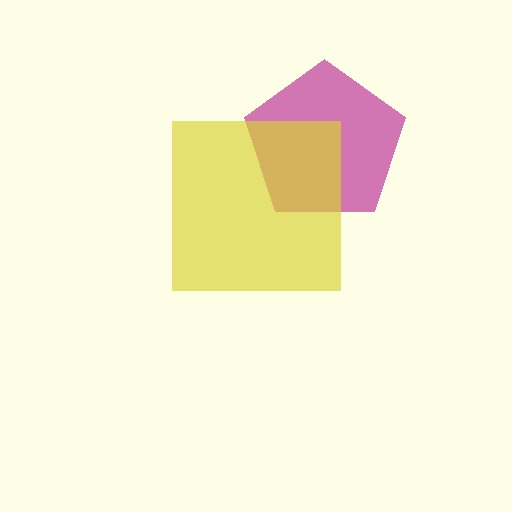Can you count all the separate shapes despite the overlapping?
Yes, there are 2 separate shapes.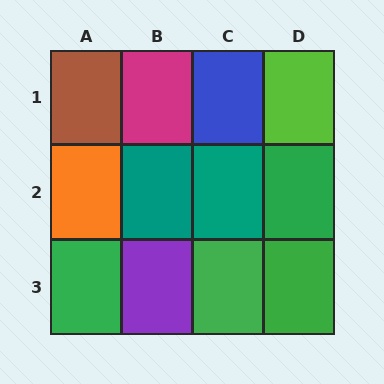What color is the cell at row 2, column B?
Teal.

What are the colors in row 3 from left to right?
Green, purple, green, green.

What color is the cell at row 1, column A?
Brown.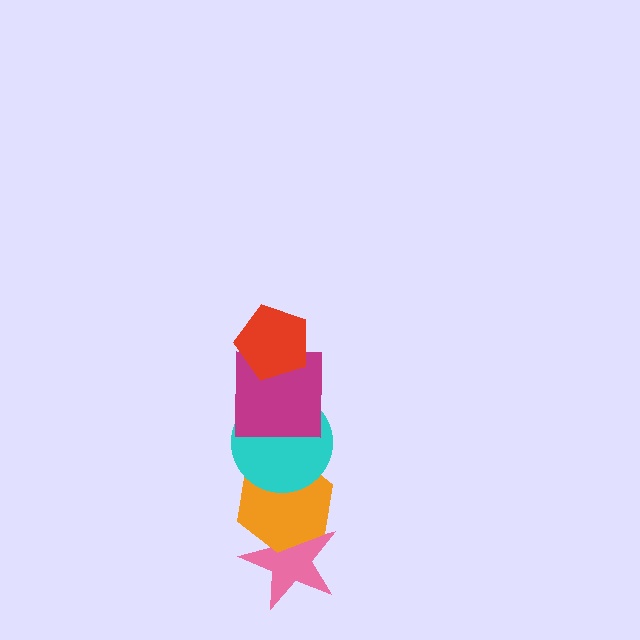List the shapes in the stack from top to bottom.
From top to bottom: the red pentagon, the magenta square, the cyan circle, the orange hexagon, the pink star.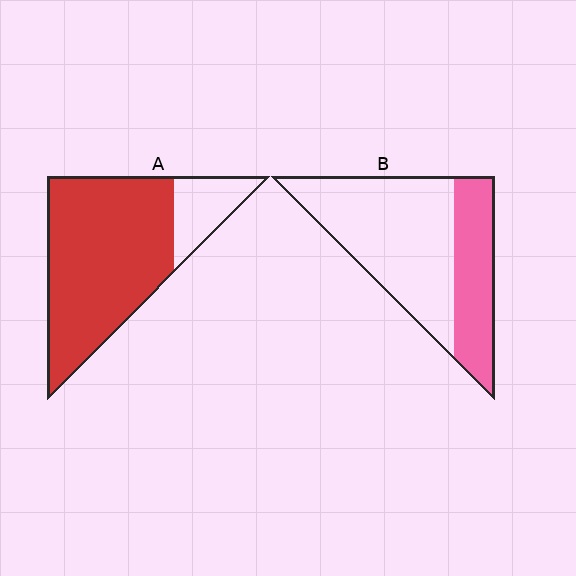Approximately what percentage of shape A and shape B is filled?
A is approximately 80% and B is approximately 35%.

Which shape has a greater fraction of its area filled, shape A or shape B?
Shape A.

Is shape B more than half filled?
No.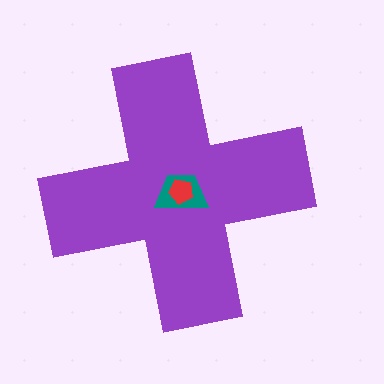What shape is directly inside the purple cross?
The teal trapezoid.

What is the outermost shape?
The purple cross.